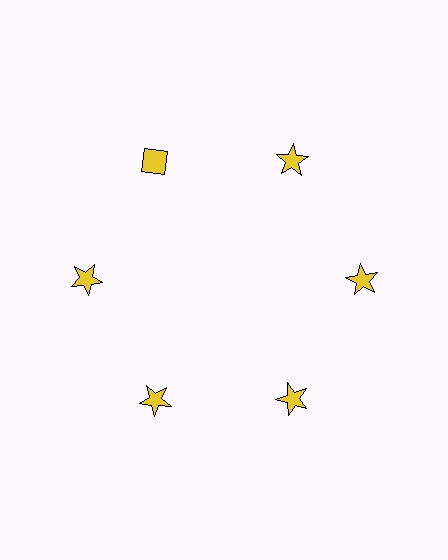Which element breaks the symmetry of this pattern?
The yellow diamond at roughly the 11 o'clock position breaks the symmetry. All other shapes are yellow stars.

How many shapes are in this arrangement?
There are 6 shapes arranged in a ring pattern.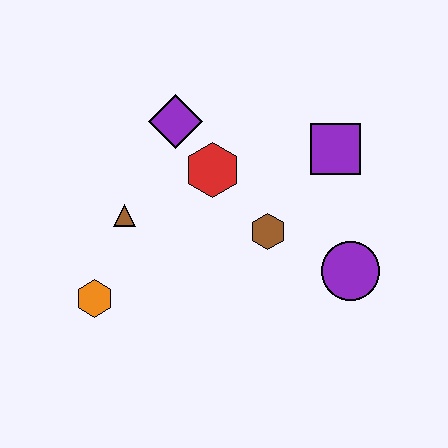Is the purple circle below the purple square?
Yes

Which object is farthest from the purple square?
The orange hexagon is farthest from the purple square.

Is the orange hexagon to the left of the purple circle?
Yes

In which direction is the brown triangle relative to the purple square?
The brown triangle is to the left of the purple square.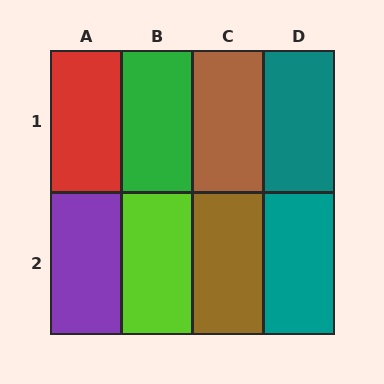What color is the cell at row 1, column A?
Red.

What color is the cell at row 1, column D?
Teal.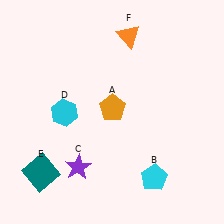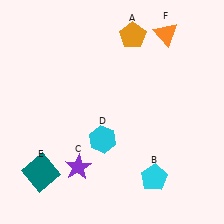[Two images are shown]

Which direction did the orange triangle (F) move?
The orange triangle (F) moved right.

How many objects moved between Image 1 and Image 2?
3 objects moved between the two images.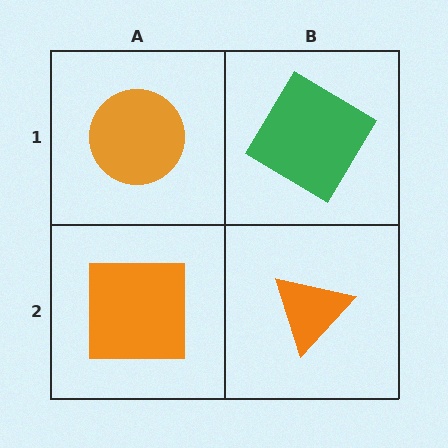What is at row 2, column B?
An orange triangle.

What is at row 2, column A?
An orange square.